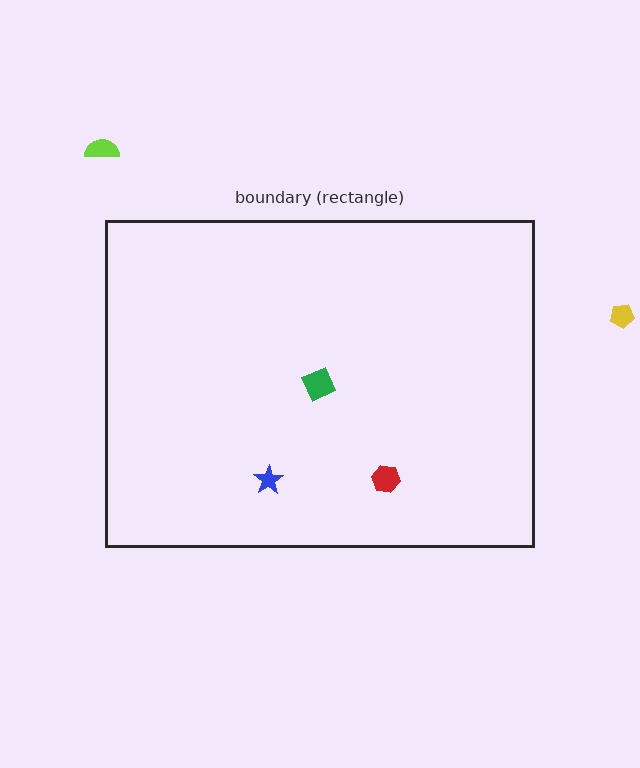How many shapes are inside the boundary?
3 inside, 2 outside.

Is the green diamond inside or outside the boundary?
Inside.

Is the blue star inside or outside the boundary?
Inside.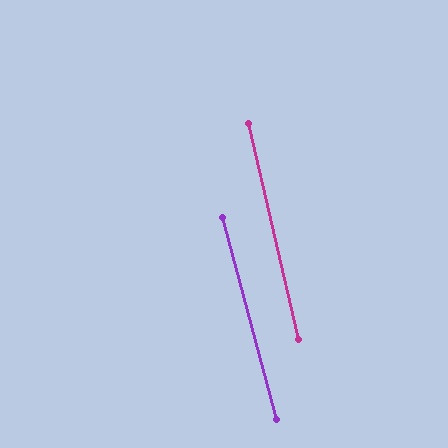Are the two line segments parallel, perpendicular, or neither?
Parallel — their directions differ by only 1.9°.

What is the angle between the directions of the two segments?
Approximately 2 degrees.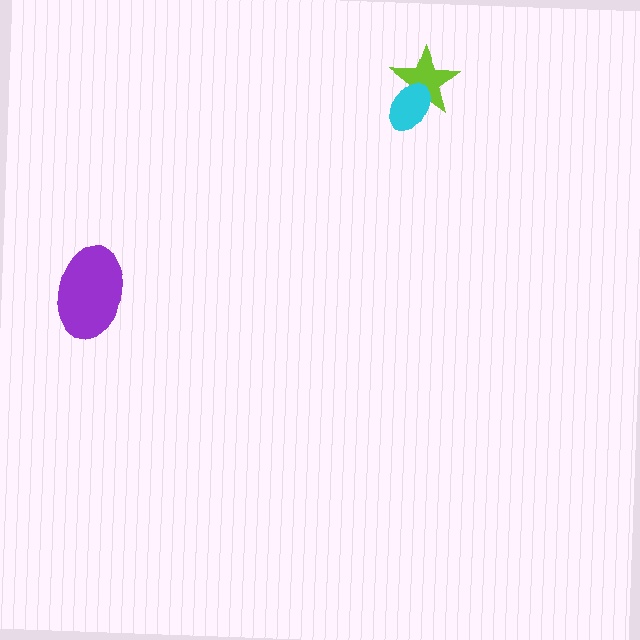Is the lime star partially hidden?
Yes, it is partially covered by another shape.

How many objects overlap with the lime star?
1 object overlaps with the lime star.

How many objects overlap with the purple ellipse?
0 objects overlap with the purple ellipse.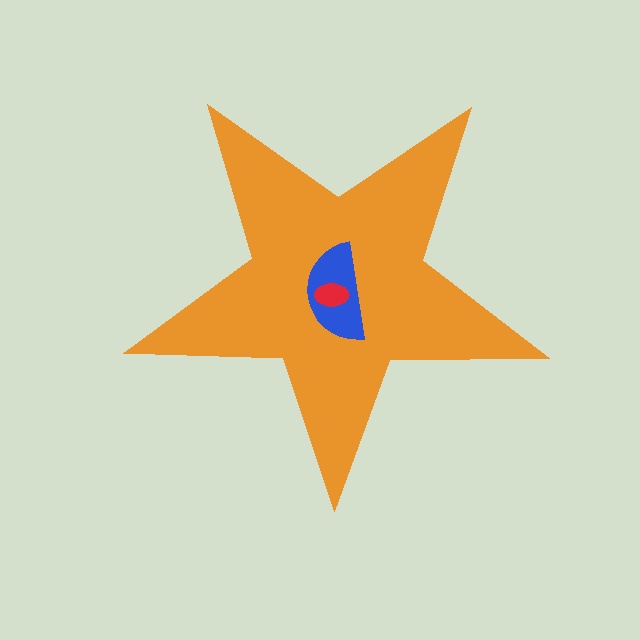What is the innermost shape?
The red ellipse.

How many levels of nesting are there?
3.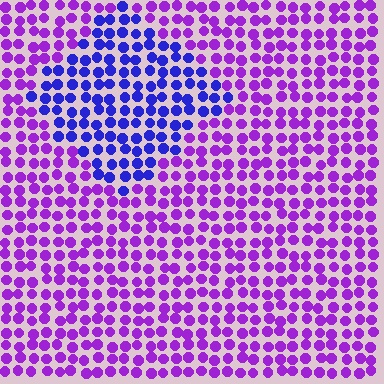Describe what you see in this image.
The image is filled with small purple elements in a uniform arrangement. A diamond-shaped region is visible where the elements are tinted to a slightly different hue, forming a subtle color boundary.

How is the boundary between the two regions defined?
The boundary is defined purely by a slight shift in hue (about 41 degrees). Spacing, size, and orientation are identical on both sides.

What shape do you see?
I see a diamond.